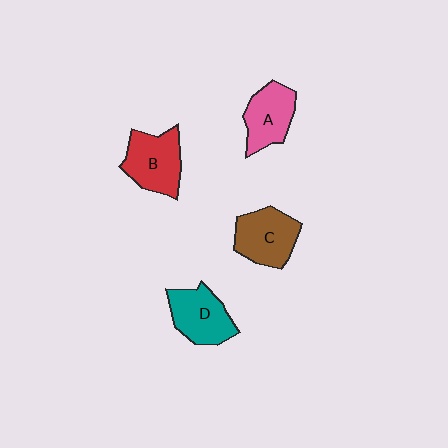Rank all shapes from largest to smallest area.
From largest to smallest: B (red), C (brown), D (teal), A (pink).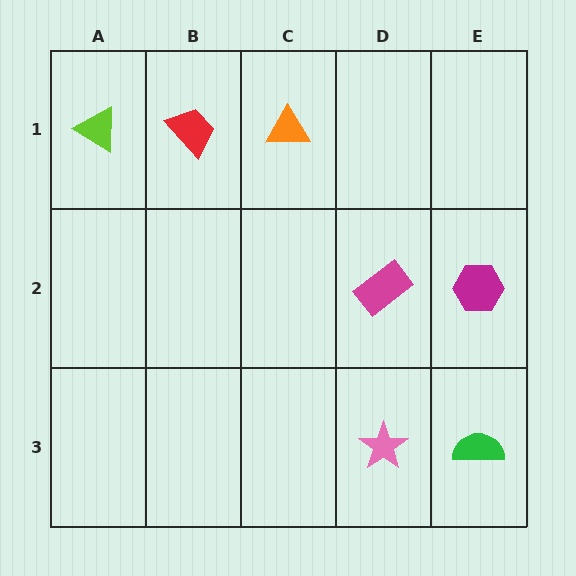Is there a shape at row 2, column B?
No, that cell is empty.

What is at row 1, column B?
A red trapezoid.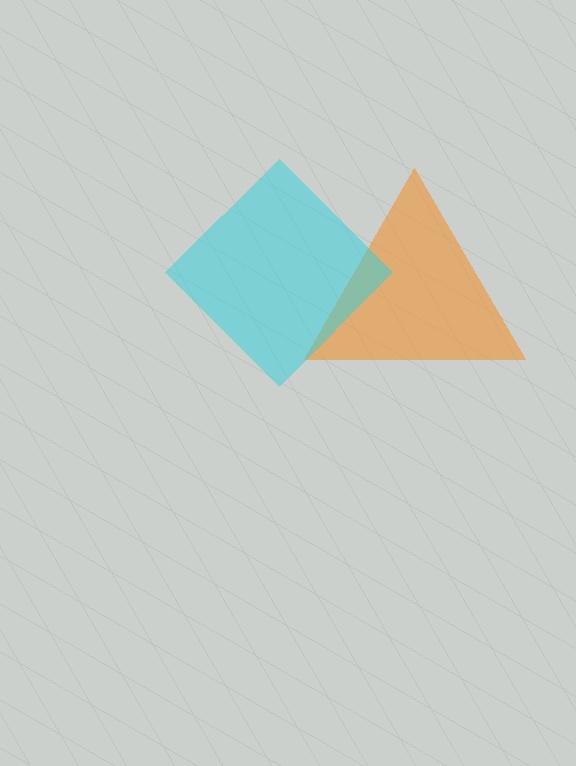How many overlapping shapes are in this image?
There are 2 overlapping shapes in the image.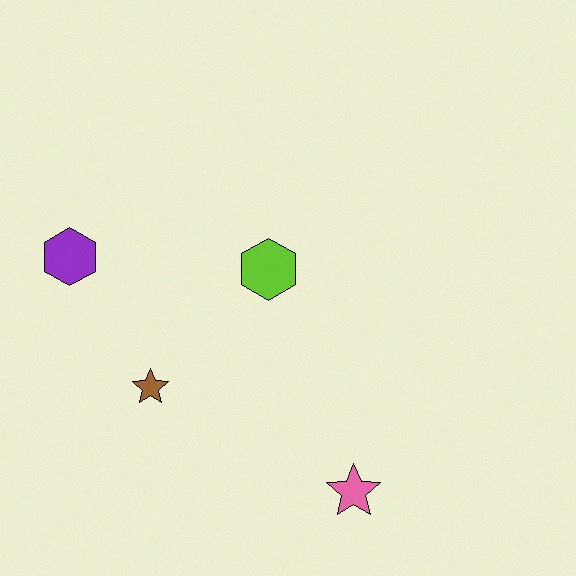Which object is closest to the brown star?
The purple hexagon is closest to the brown star.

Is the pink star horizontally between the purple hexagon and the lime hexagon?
No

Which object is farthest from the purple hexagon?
The pink star is farthest from the purple hexagon.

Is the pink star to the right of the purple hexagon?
Yes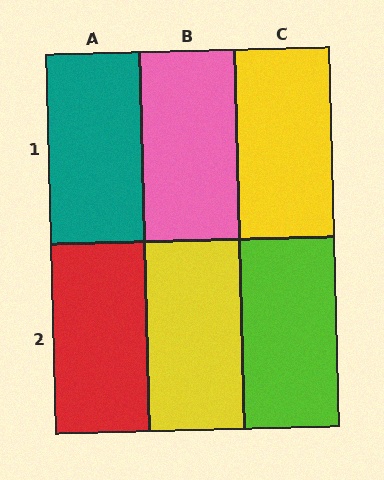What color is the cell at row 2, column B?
Yellow.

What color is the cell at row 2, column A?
Red.